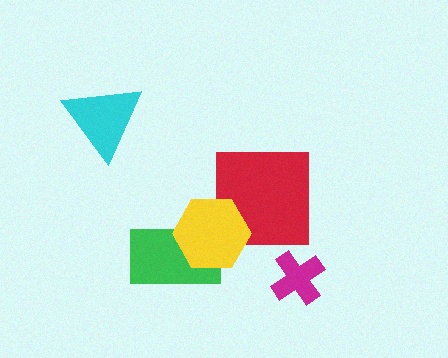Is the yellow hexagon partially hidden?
No, no other shape covers it.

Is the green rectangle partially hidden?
Yes, it is partially covered by another shape.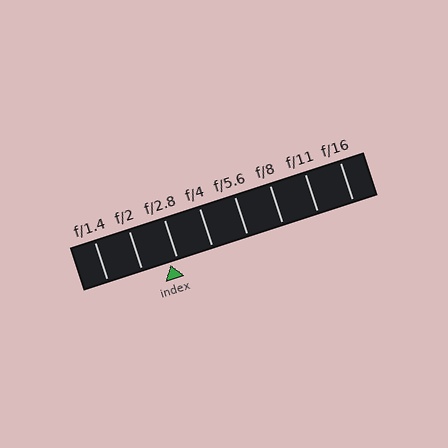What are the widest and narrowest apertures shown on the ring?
The widest aperture shown is f/1.4 and the narrowest is f/16.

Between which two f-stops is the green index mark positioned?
The index mark is between f/2 and f/2.8.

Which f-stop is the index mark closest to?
The index mark is closest to f/2.8.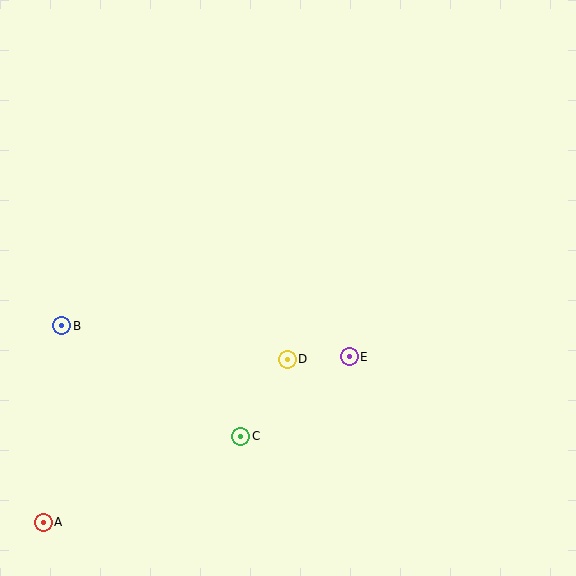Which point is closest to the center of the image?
Point D at (287, 359) is closest to the center.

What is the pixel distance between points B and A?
The distance between B and A is 197 pixels.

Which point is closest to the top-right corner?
Point E is closest to the top-right corner.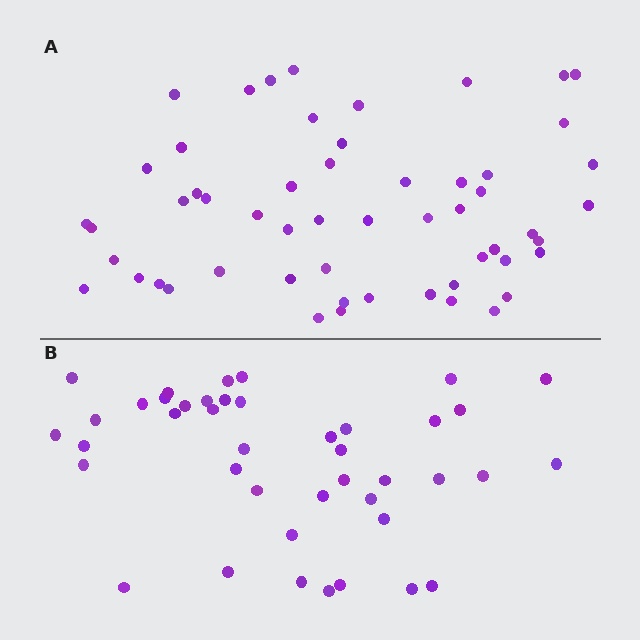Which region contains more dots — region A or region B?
Region A (the top region) has more dots.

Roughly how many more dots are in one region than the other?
Region A has approximately 15 more dots than region B.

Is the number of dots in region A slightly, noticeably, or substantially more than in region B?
Region A has noticeably more, but not dramatically so. The ratio is roughly 1.3 to 1.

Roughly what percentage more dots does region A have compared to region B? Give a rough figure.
About 30% more.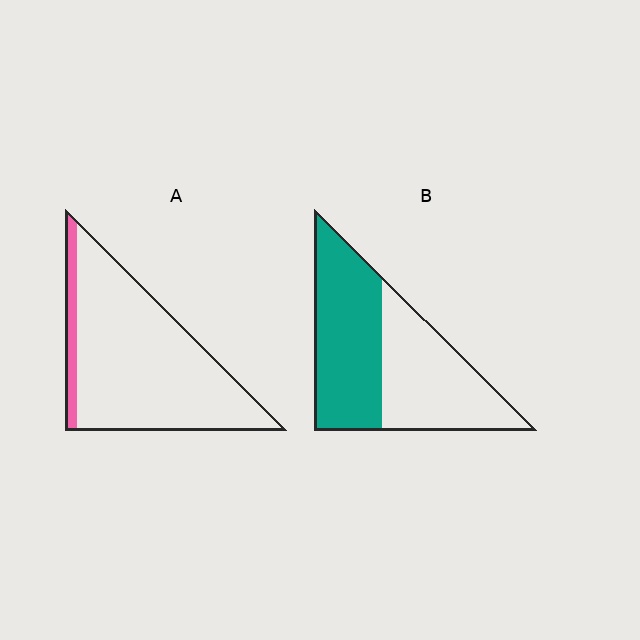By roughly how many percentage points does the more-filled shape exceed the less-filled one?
By roughly 40 percentage points (B over A).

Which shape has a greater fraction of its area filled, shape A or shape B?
Shape B.